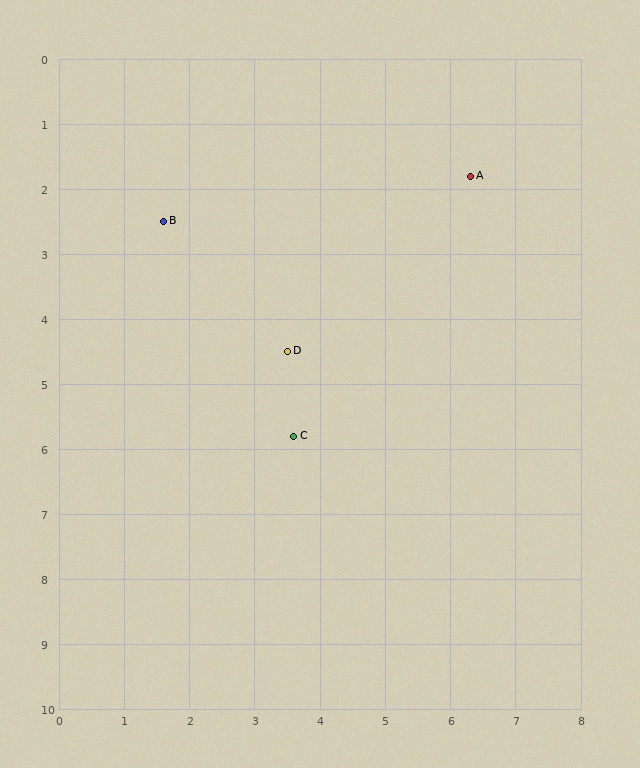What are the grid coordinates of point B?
Point B is at approximately (1.6, 2.5).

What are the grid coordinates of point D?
Point D is at approximately (3.5, 4.5).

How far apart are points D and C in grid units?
Points D and C are about 1.3 grid units apart.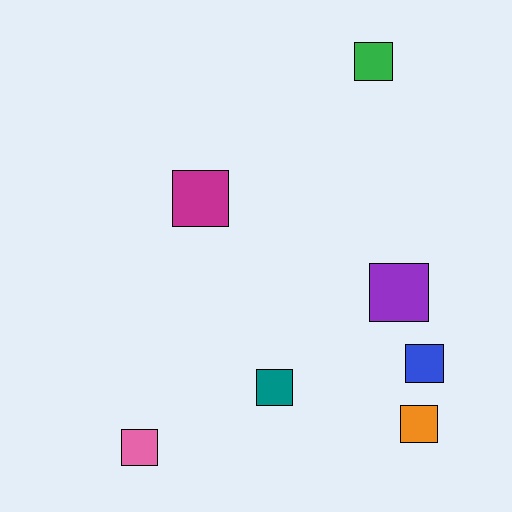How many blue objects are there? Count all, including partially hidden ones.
There is 1 blue object.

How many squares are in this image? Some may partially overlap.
There are 7 squares.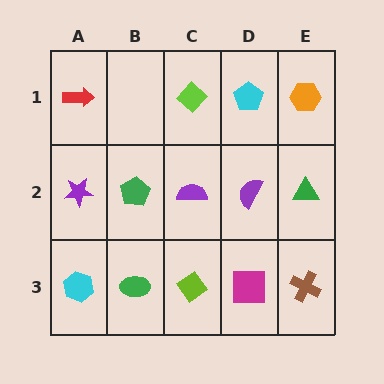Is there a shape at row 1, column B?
No, that cell is empty.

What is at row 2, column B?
A green pentagon.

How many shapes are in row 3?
5 shapes.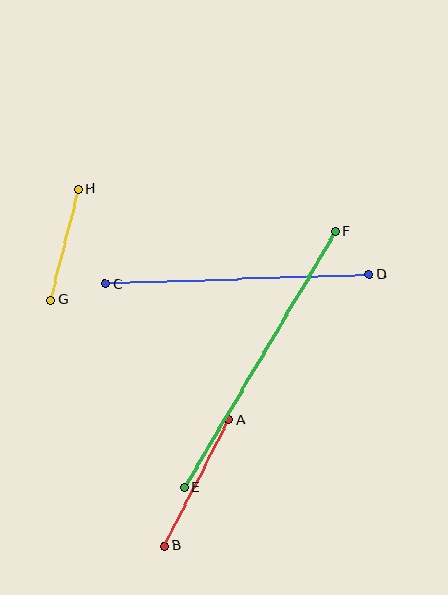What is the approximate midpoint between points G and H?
The midpoint is at approximately (65, 245) pixels.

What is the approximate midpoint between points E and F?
The midpoint is at approximately (260, 359) pixels.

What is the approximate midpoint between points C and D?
The midpoint is at approximately (237, 279) pixels.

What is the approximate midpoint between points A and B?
The midpoint is at approximately (197, 483) pixels.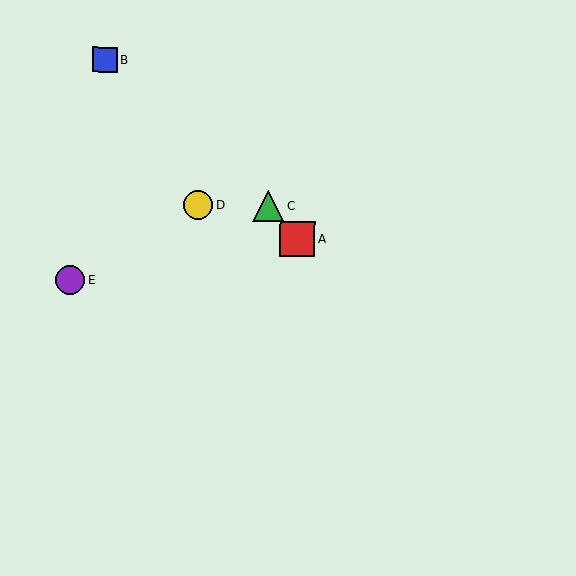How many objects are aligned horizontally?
2 objects (C, D) are aligned horizontally.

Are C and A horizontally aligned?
No, C is at y≈206 and A is at y≈239.